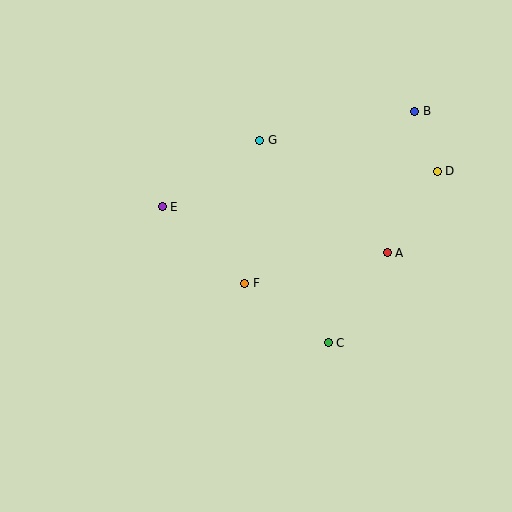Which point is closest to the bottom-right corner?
Point C is closest to the bottom-right corner.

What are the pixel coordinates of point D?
Point D is at (437, 171).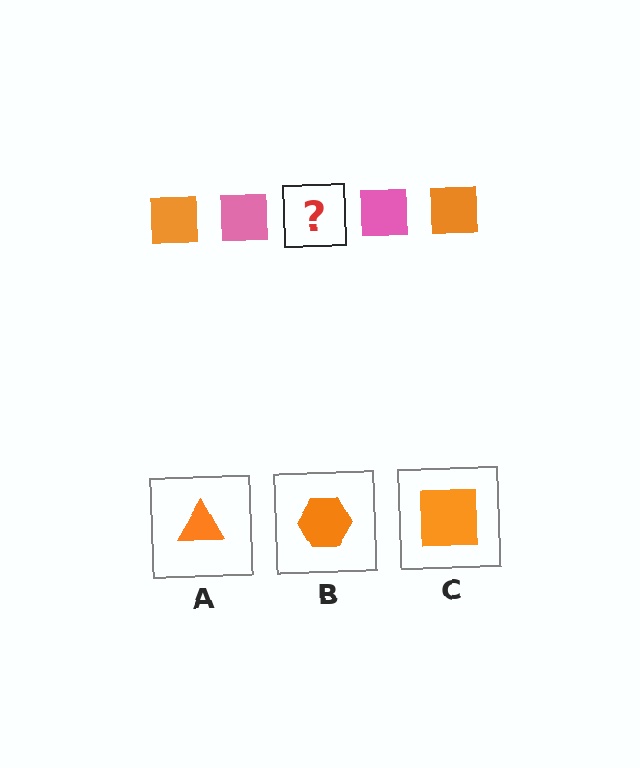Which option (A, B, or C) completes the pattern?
C.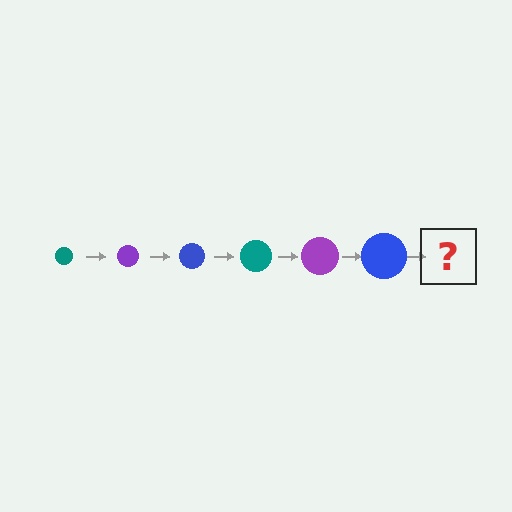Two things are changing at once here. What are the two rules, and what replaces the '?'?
The two rules are that the circle grows larger each step and the color cycles through teal, purple, and blue. The '?' should be a teal circle, larger than the previous one.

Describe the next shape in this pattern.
It should be a teal circle, larger than the previous one.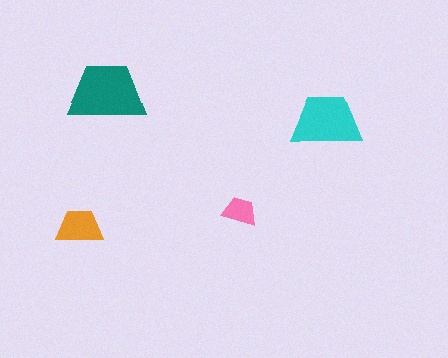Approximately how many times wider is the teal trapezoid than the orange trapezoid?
About 1.5 times wider.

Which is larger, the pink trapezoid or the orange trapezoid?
The orange one.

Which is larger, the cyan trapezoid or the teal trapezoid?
The teal one.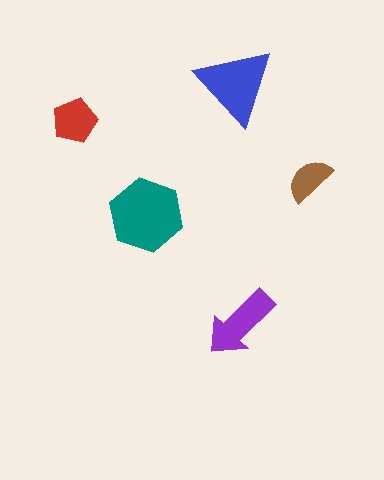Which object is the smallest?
The brown semicircle.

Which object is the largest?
The teal hexagon.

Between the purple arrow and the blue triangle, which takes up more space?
The blue triangle.